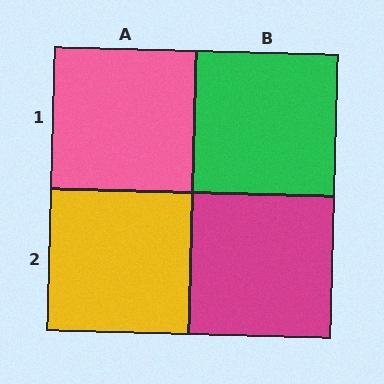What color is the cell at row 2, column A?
Yellow.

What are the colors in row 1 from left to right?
Pink, green.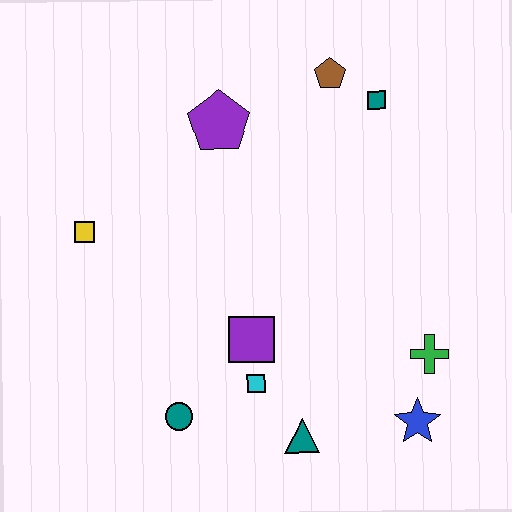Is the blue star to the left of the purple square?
No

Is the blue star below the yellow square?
Yes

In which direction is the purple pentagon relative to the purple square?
The purple pentagon is above the purple square.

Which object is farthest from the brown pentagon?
The teal circle is farthest from the brown pentagon.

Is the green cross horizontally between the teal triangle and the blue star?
No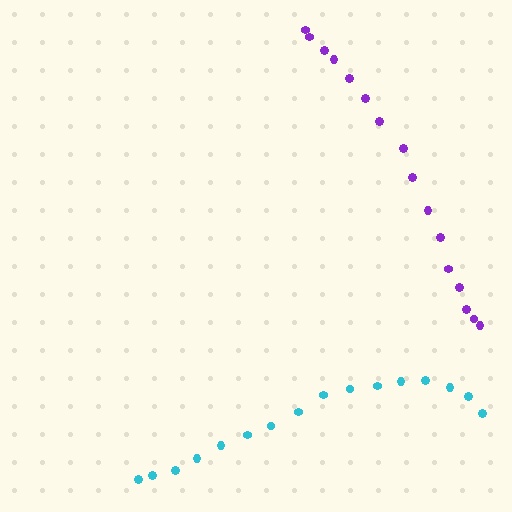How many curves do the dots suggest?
There are 2 distinct paths.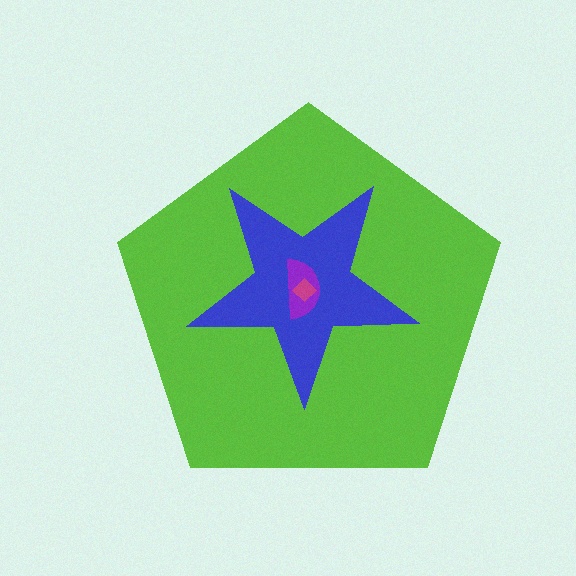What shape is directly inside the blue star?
The purple semicircle.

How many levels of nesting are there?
4.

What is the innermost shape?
The magenta diamond.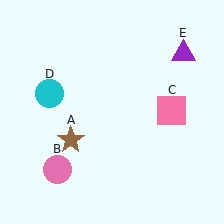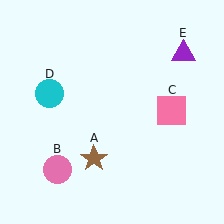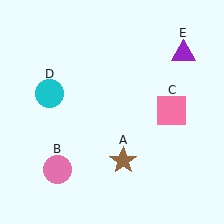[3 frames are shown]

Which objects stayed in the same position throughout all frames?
Pink circle (object B) and pink square (object C) and cyan circle (object D) and purple triangle (object E) remained stationary.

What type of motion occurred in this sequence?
The brown star (object A) rotated counterclockwise around the center of the scene.